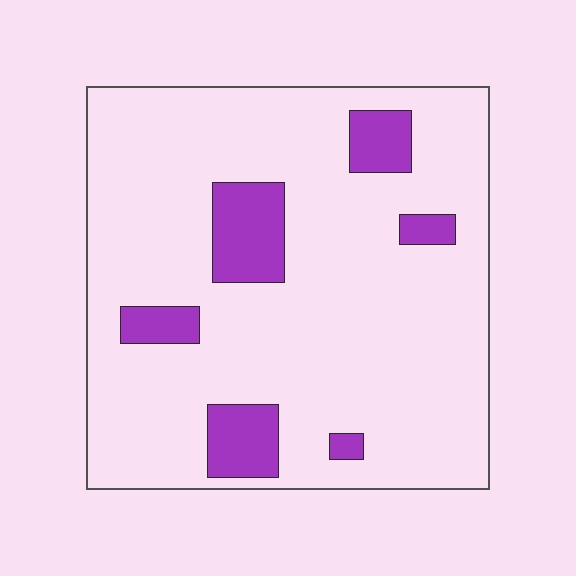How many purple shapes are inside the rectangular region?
6.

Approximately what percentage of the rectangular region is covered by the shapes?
Approximately 15%.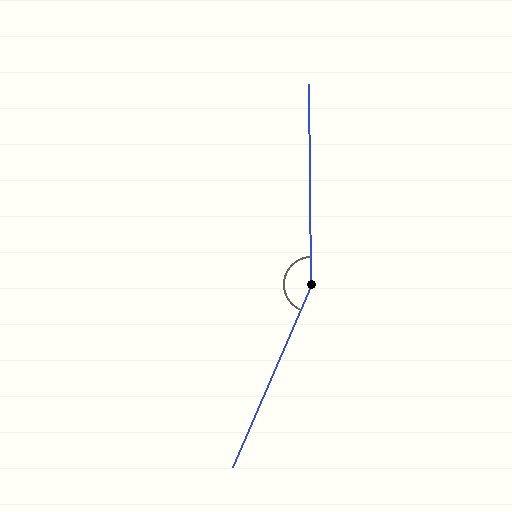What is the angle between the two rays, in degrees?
Approximately 156 degrees.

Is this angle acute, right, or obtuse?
It is obtuse.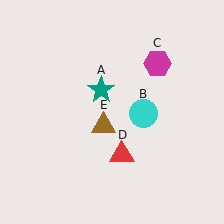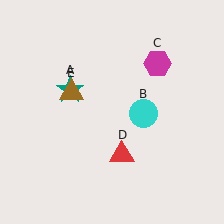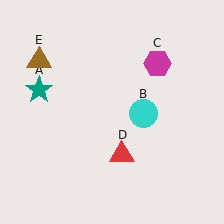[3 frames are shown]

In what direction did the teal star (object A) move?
The teal star (object A) moved left.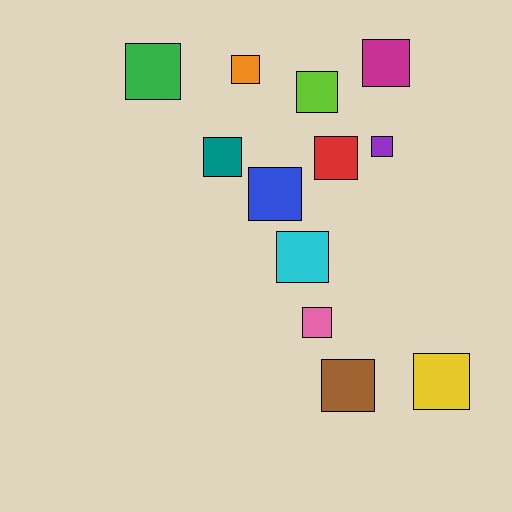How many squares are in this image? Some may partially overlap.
There are 12 squares.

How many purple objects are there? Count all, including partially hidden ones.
There is 1 purple object.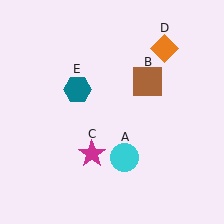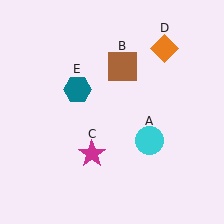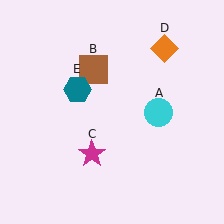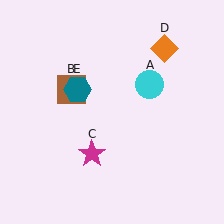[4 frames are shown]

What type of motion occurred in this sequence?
The cyan circle (object A), brown square (object B) rotated counterclockwise around the center of the scene.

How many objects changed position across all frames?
2 objects changed position: cyan circle (object A), brown square (object B).